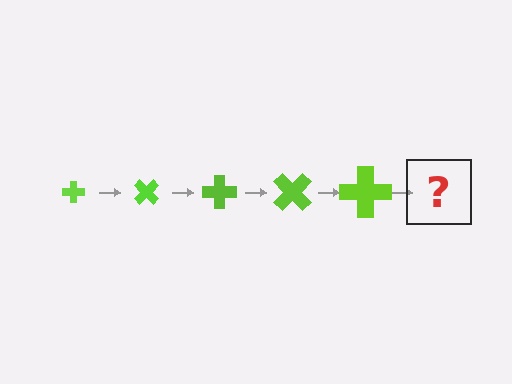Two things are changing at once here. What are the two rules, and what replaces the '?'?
The two rules are that the cross grows larger each step and it rotates 45 degrees each step. The '?' should be a cross, larger than the previous one and rotated 225 degrees from the start.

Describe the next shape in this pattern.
It should be a cross, larger than the previous one and rotated 225 degrees from the start.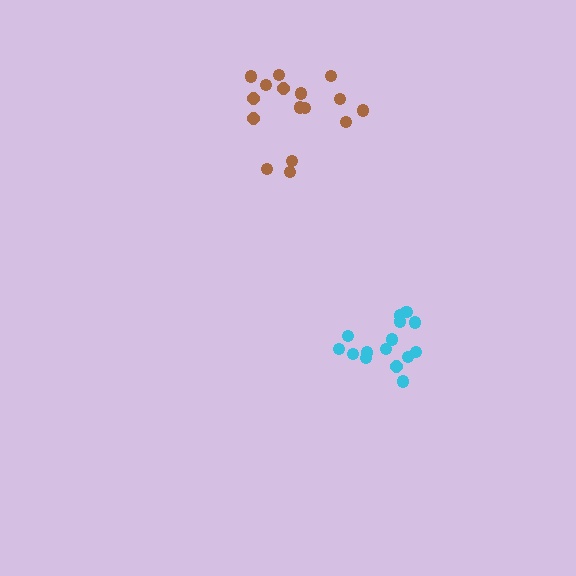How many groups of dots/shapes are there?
There are 2 groups.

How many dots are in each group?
Group 1: 15 dots, Group 2: 16 dots (31 total).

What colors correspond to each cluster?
The clusters are colored: cyan, brown.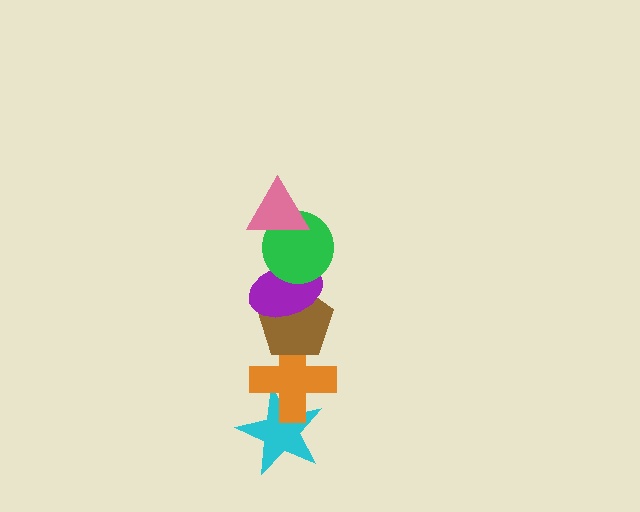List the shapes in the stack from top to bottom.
From top to bottom: the pink triangle, the green circle, the purple ellipse, the brown pentagon, the orange cross, the cyan star.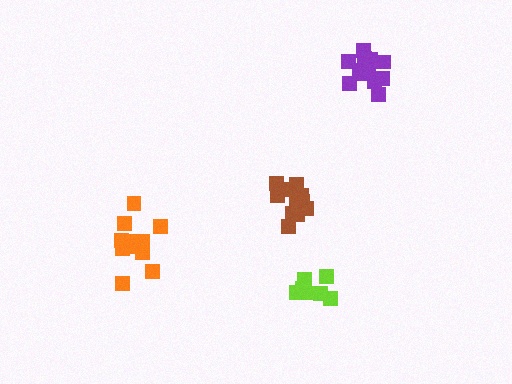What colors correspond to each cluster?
The clusters are colored: purple, lime, brown, orange.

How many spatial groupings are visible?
There are 4 spatial groupings.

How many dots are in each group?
Group 1: 13 dots, Group 2: 7 dots, Group 3: 13 dots, Group 4: 11 dots (44 total).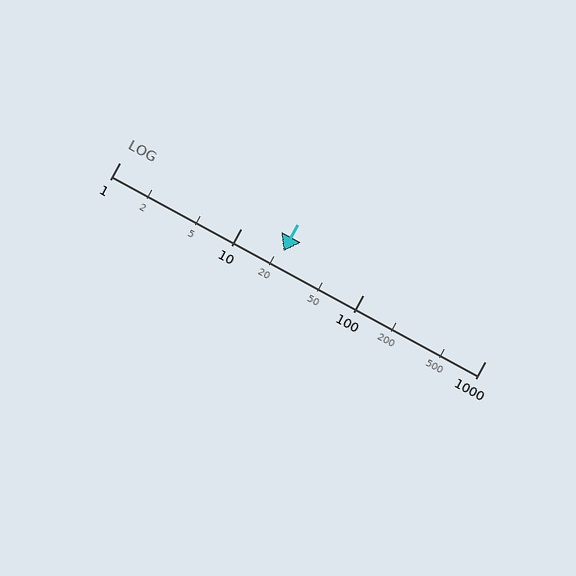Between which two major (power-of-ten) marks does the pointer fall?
The pointer is between 10 and 100.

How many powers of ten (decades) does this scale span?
The scale spans 3 decades, from 1 to 1000.